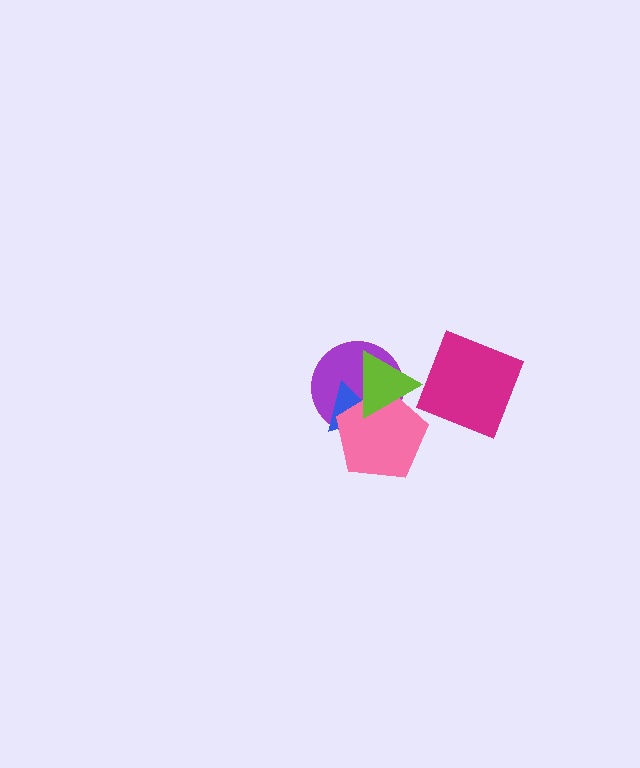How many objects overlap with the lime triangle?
3 objects overlap with the lime triangle.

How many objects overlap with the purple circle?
3 objects overlap with the purple circle.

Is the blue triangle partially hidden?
Yes, it is partially covered by another shape.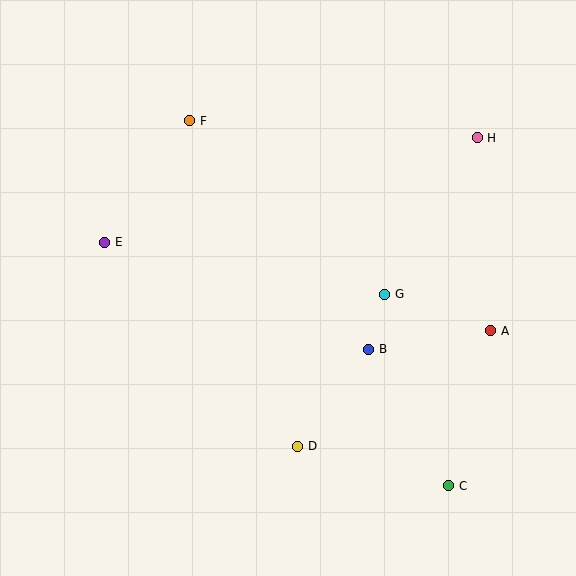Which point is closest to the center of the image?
Point G at (385, 294) is closest to the center.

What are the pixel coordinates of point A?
Point A is at (491, 331).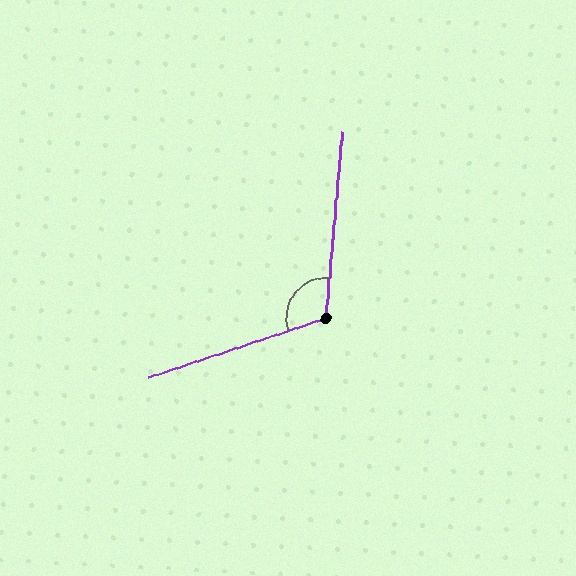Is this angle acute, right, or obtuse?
It is obtuse.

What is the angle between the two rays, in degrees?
Approximately 114 degrees.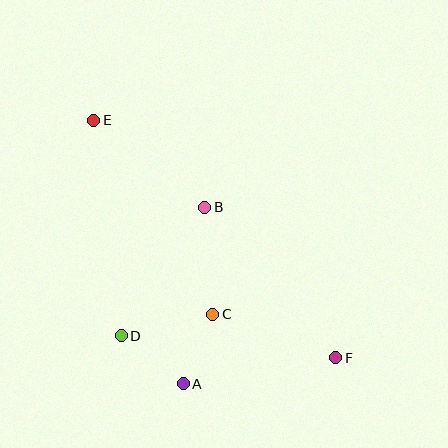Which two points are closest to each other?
Points A and C are closest to each other.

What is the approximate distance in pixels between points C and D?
The distance between C and D is approximately 94 pixels.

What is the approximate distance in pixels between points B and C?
The distance between B and C is approximately 107 pixels.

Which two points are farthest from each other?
Points E and F are farthest from each other.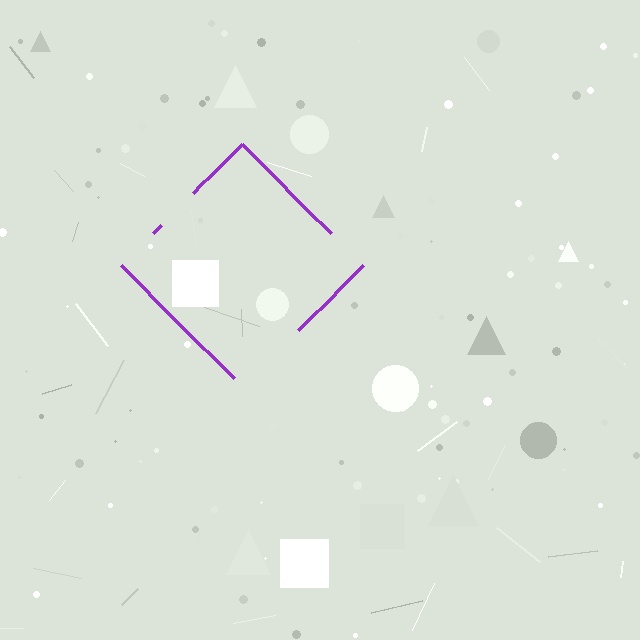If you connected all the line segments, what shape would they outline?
They would outline a diamond.